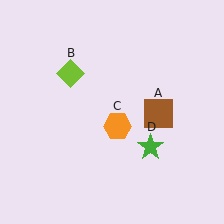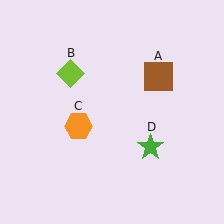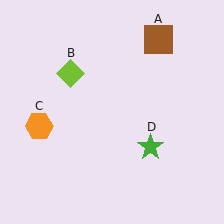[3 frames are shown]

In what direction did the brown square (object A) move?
The brown square (object A) moved up.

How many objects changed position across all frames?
2 objects changed position: brown square (object A), orange hexagon (object C).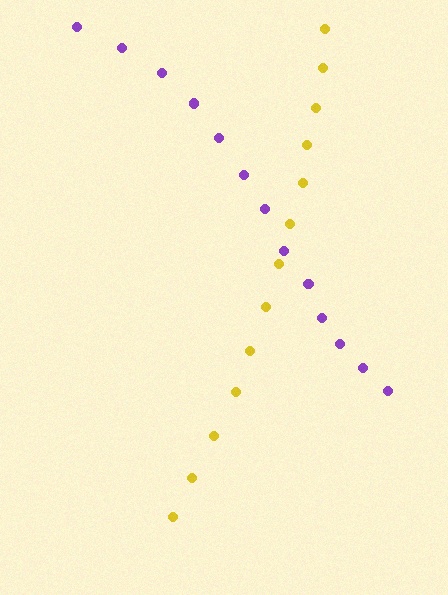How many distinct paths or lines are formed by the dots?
There are 2 distinct paths.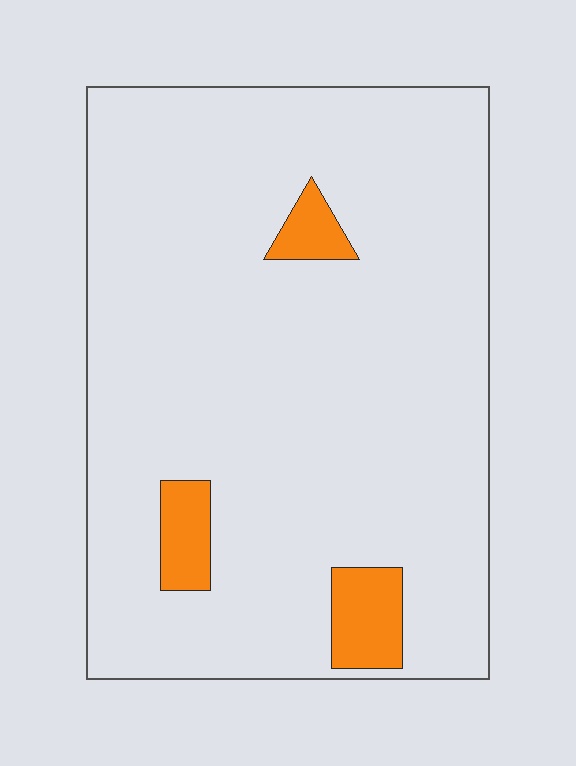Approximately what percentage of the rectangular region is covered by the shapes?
Approximately 5%.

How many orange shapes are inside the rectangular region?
3.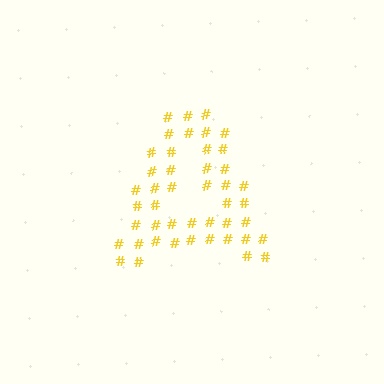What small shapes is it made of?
It is made of small hash symbols.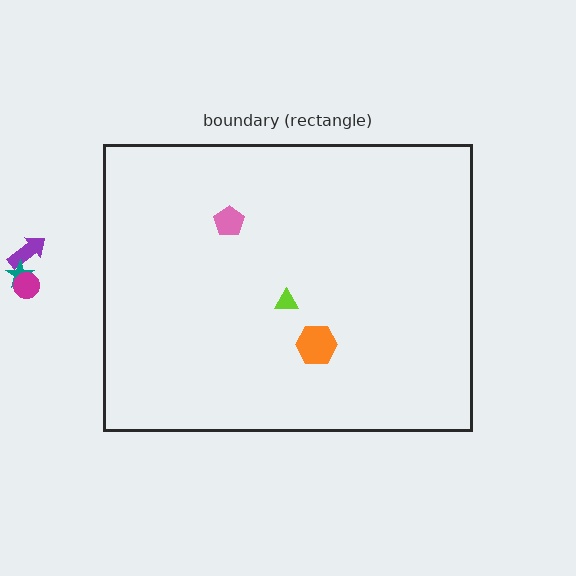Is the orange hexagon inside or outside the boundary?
Inside.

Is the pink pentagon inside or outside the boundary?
Inside.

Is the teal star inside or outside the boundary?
Outside.